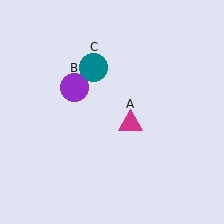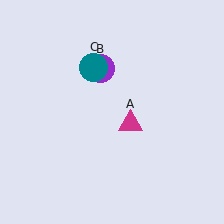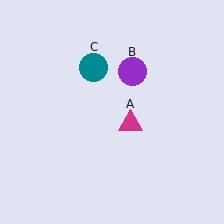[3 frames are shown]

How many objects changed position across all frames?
1 object changed position: purple circle (object B).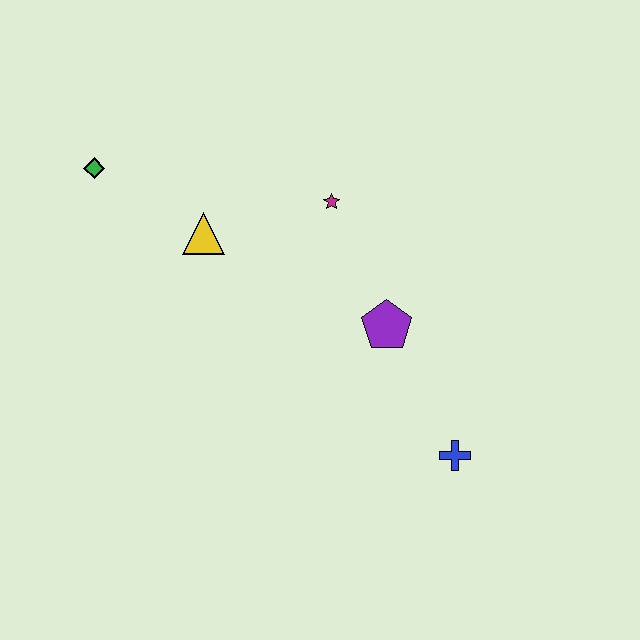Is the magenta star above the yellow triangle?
Yes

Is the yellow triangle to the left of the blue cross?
Yes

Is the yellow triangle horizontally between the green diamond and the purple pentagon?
Yes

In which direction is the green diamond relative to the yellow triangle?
The green diamond is to the left of the yellow triangle.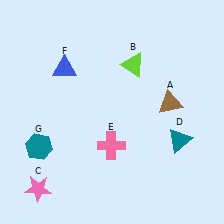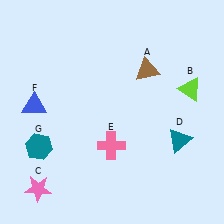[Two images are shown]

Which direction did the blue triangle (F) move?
The blue triangle (F) moved down.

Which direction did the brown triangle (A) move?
The brown triangle (A) moved up.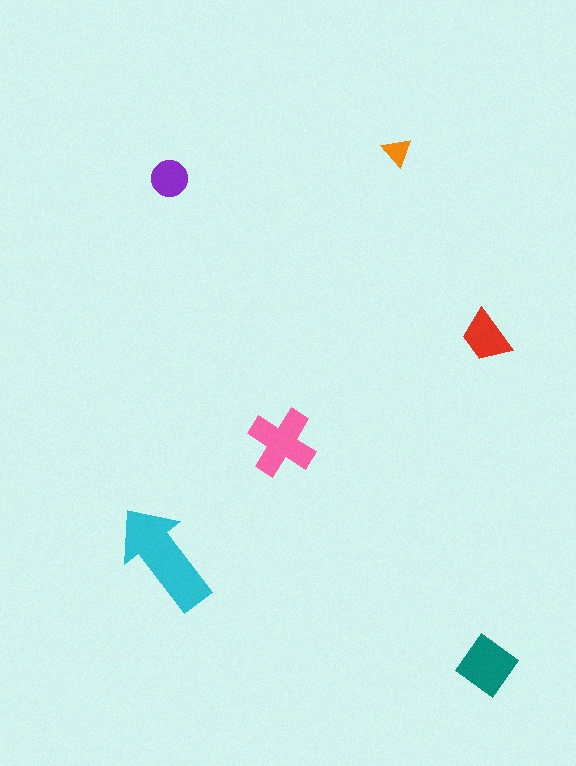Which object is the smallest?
The orange triangle.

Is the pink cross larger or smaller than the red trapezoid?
Larger.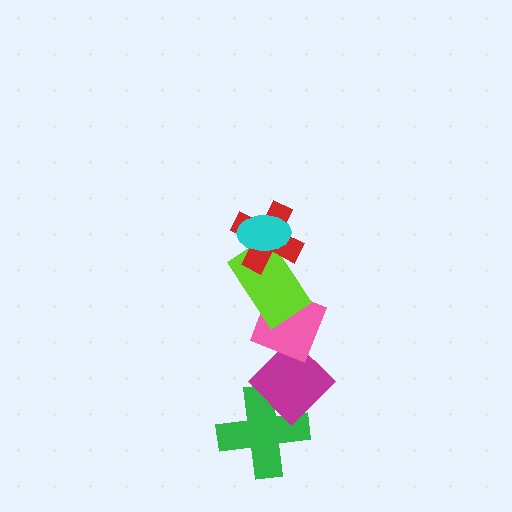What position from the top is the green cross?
The green cross is 6th from the top.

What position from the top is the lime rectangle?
The lime rectangle is 3rd from the top.